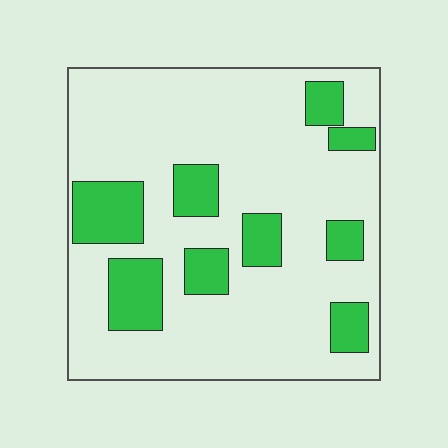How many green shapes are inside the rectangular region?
9.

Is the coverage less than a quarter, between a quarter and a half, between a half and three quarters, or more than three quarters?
Less than a quarter.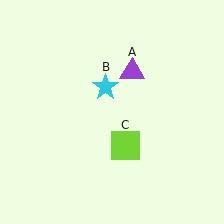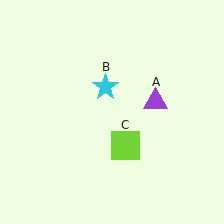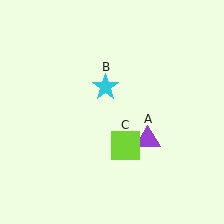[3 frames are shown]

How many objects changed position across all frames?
1 object changed position: purple triangle (object A).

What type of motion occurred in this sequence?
The purple triangle (object A) rotated clockwise around the center of the scene.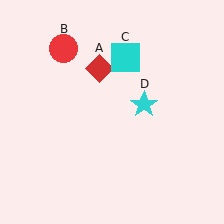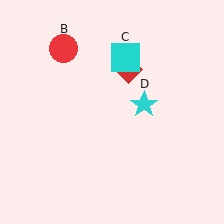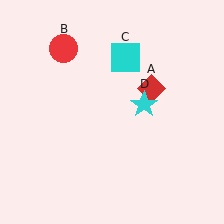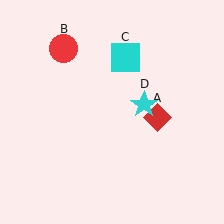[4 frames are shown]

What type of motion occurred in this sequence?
The red diamond (object A) rotated clockwise around the center of the scene.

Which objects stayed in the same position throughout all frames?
Red circle (object B) and cyan square (object C) and cyan star (object D) remained stationary.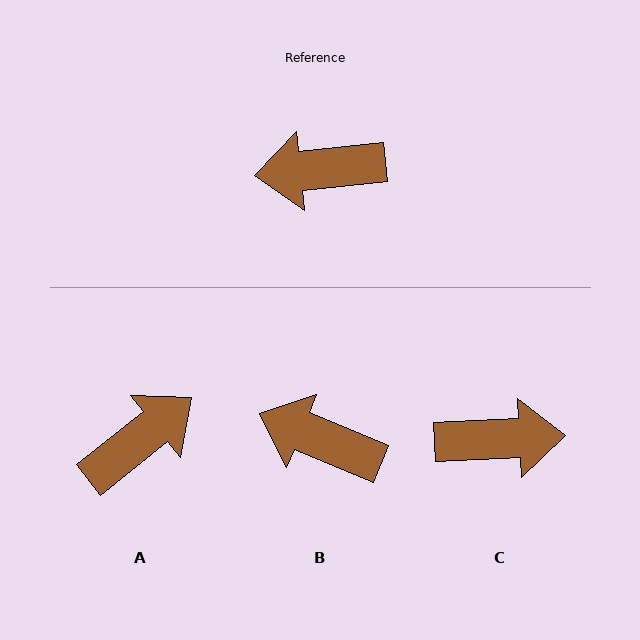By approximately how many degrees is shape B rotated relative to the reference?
Approximately 28 degrees clockwise.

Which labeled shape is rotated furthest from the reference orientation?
C, about 177 degrees away.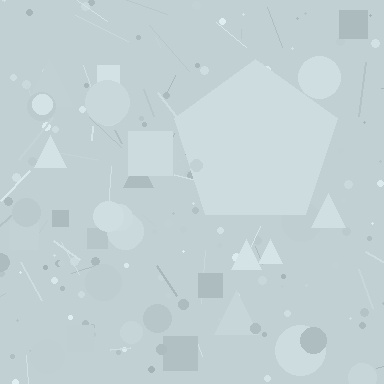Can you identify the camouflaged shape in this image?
The camouflaged shape is a pentagon.